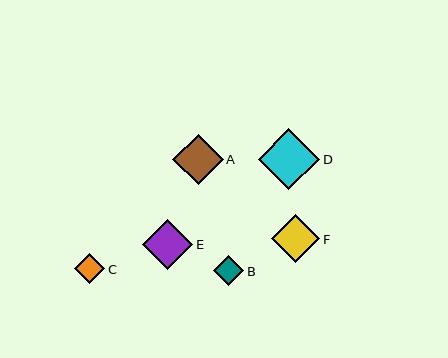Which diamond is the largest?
Diamond D is the largest with a size of approximately 62 pixels.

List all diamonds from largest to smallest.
From largest to smallest: D, A, E, F, C, B.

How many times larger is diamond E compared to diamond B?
Diamond E is approximately 1.7 times the size of diamond B.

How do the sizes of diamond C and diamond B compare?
Diamond C and diamond B are approximately the same size.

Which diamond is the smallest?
Diamond B is the smallest with a size of approximately 30 pixels.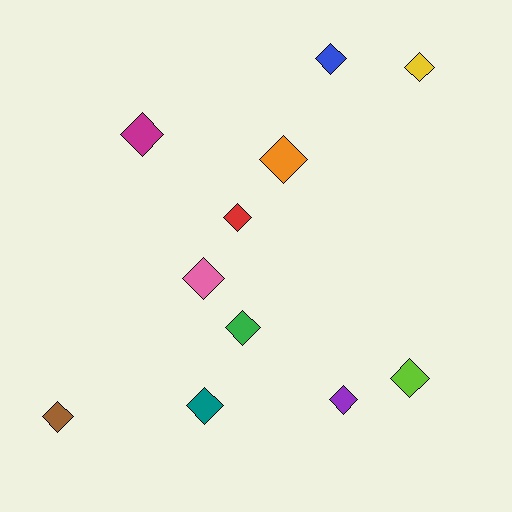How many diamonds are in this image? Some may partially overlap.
There are 11 diamonds.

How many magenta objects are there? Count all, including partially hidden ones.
There is 1 magenta object.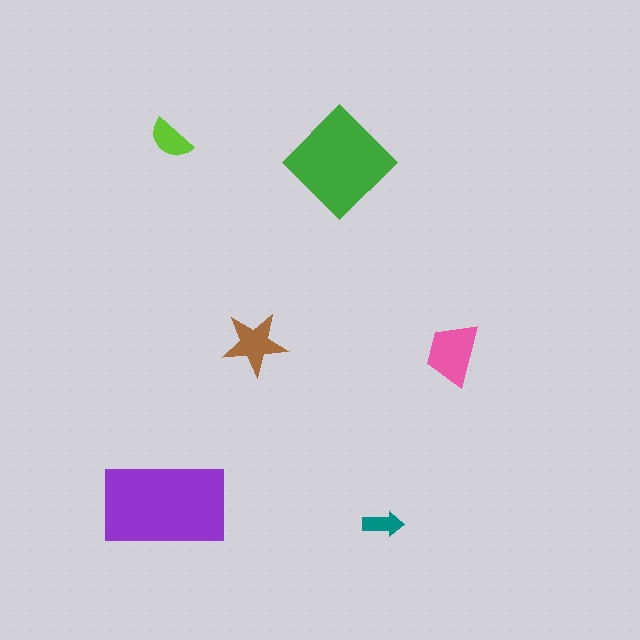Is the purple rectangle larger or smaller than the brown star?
Larger.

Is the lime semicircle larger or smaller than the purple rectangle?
Smaller.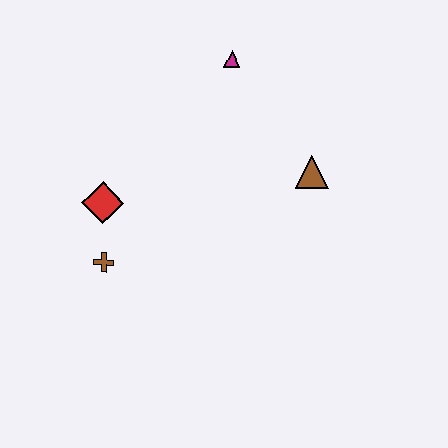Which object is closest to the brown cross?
The red diamond is closest to the brown cross.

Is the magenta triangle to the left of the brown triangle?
Yes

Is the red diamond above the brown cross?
Yes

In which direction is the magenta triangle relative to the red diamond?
The magenta triangle is above the red diamond.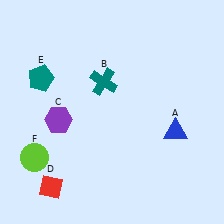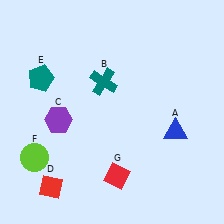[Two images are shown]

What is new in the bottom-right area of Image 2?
A red diamond (G) was added in the bottom-right area of Image 2.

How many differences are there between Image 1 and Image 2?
There is 1 difference between the two images.